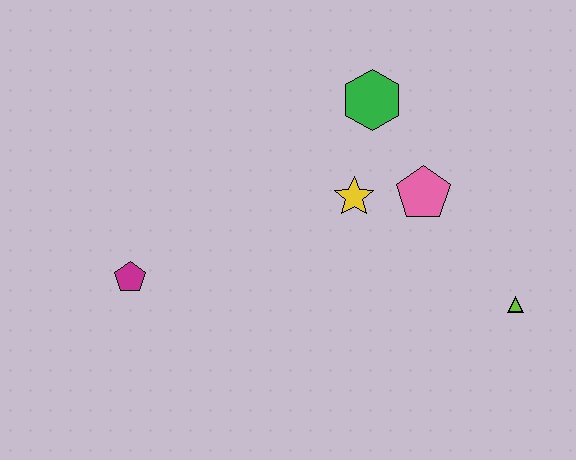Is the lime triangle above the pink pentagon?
No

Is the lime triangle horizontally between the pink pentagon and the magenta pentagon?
No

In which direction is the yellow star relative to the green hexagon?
The yellow star is below the green hexagon.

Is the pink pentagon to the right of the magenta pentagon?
Yes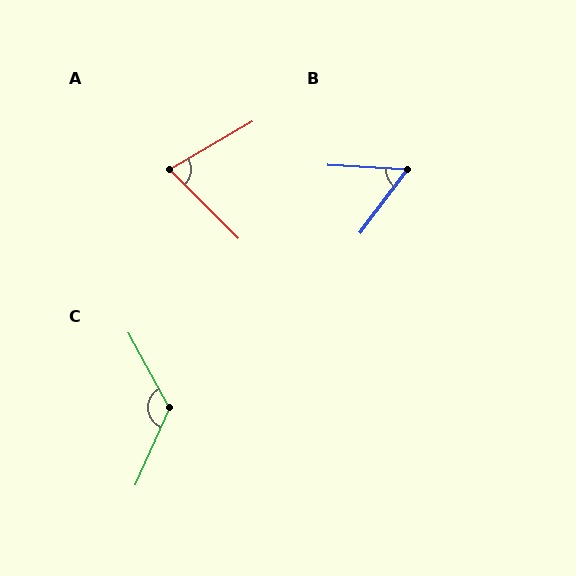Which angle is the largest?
C, at approximately 127 degrees.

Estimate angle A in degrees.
Approximately 75 degrees.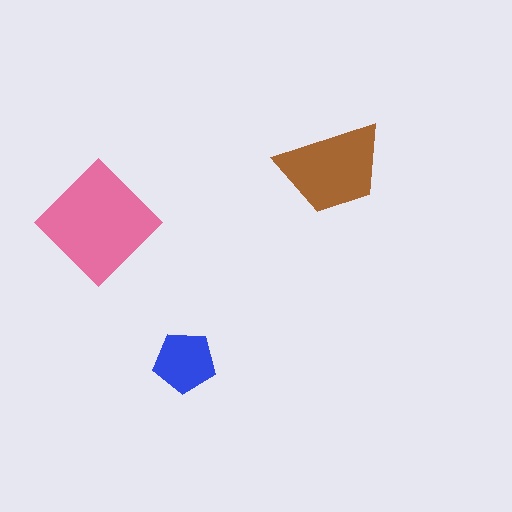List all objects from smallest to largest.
The blue pentagon, the brown trapezoid, the pink diamond.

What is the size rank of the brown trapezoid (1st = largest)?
2nd.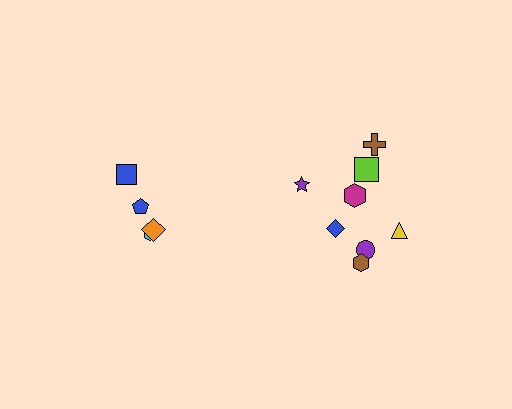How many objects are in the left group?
There are 4 objects.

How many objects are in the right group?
There are 8 objects.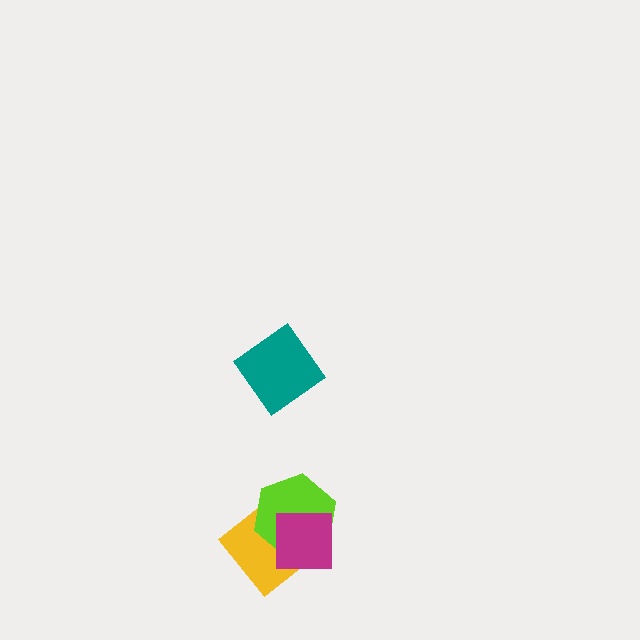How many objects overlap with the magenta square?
2 objects overlap with the magenta square.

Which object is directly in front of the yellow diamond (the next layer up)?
The lime hexagon is directly in front of the yellow diamond.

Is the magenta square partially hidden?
No, no other shape covers it.